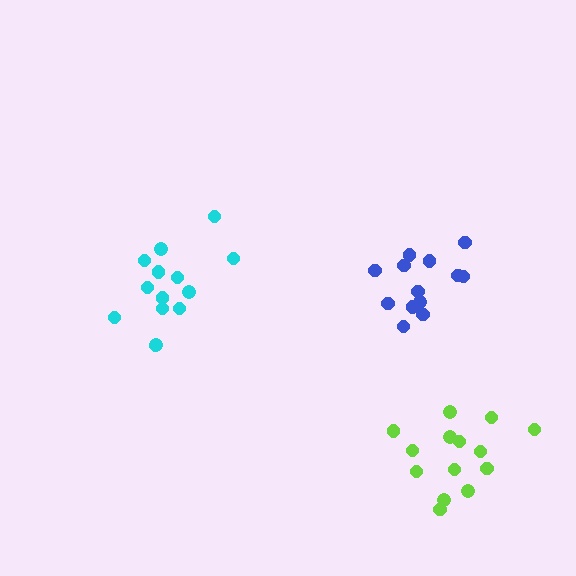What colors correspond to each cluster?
The clusters are colored: cyan, blue, lime.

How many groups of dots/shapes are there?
There are 3 groups.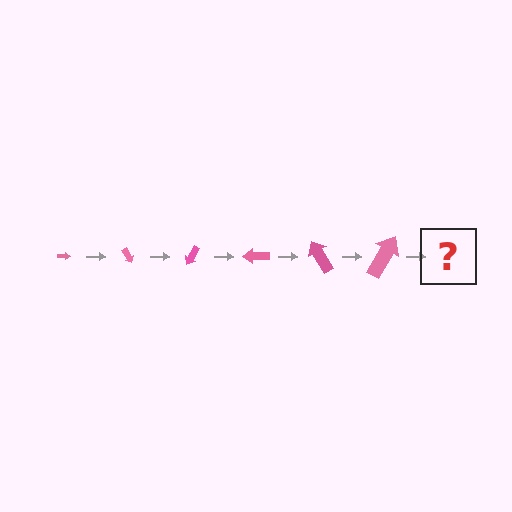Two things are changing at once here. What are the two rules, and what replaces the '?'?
The two rules are that the arrow grows larger each step and it rotates 60 degrees each step. The '?' should be an arrow, larger than the previous one and rotated 360 degrees from the start.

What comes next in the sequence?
The next element should be an arrow, larger than the previous one and rotated 360 degrees from the start.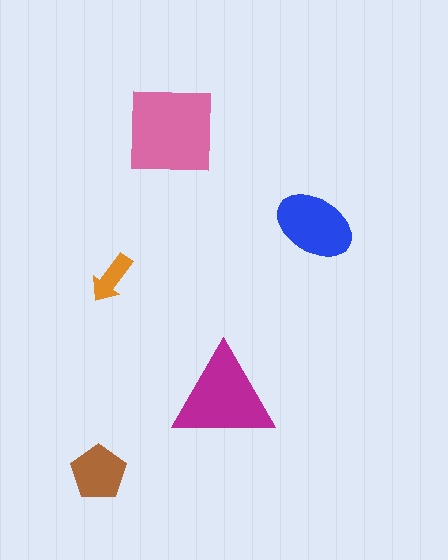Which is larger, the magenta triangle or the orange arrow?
The magenta triangle.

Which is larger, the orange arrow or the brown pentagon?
The brown pentagon.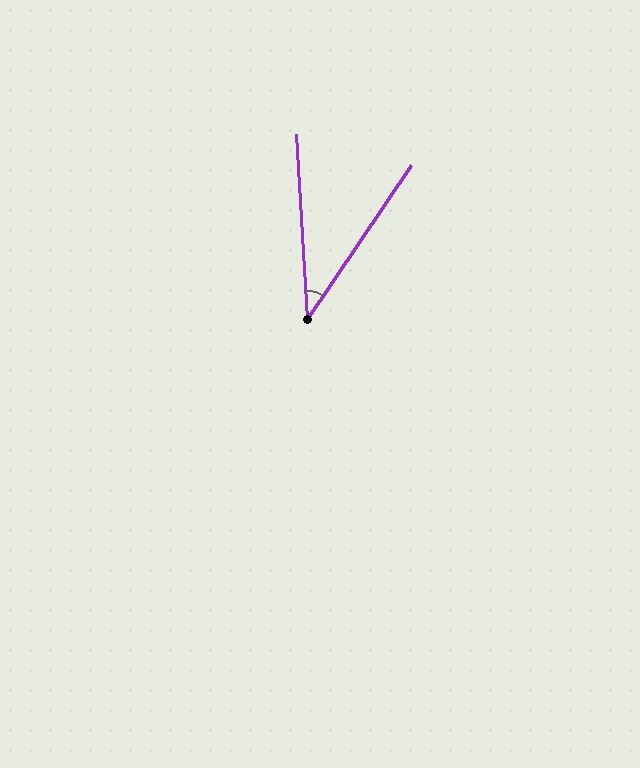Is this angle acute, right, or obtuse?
It is acute.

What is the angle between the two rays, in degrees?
Approximately 38 degrees.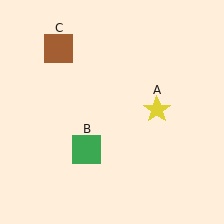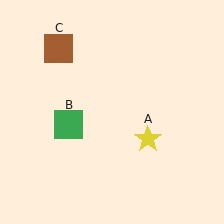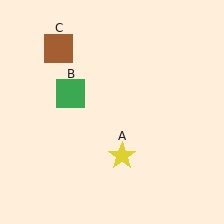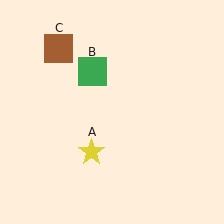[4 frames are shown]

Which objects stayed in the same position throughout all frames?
Brown square (object C) remained stationary.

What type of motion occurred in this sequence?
The yellow star (object A), green square (object B) rotated clockwise around the center of the scene.